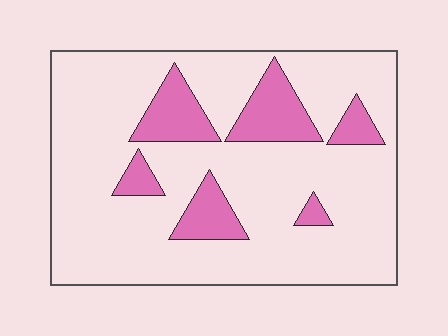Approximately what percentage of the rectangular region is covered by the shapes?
Approximately 20%.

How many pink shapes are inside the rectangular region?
6.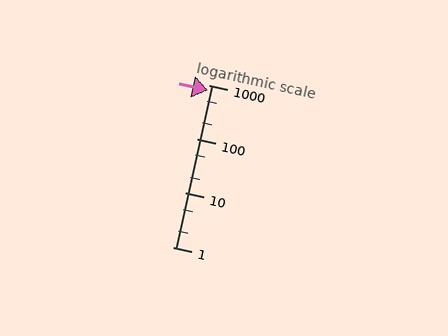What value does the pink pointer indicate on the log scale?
The pointer indicates approximately 810.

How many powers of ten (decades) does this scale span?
The scale spans 3 decades, from 1 to 1000.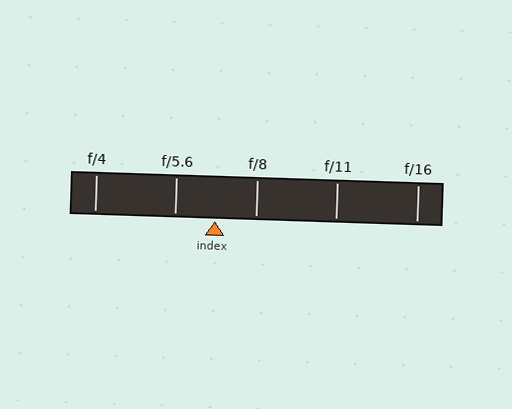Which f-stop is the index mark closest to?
The index mark is closest to f/8.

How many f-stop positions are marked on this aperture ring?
There are 5 f-stop positions marked.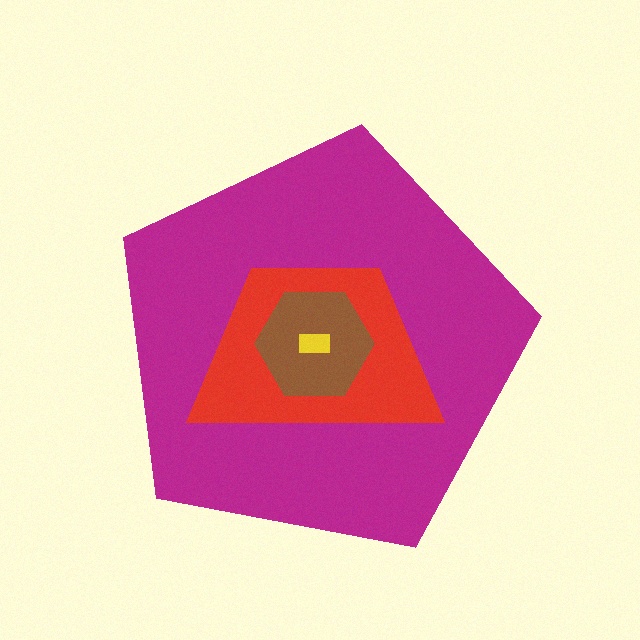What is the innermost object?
The yellow rectangle.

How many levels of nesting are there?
4.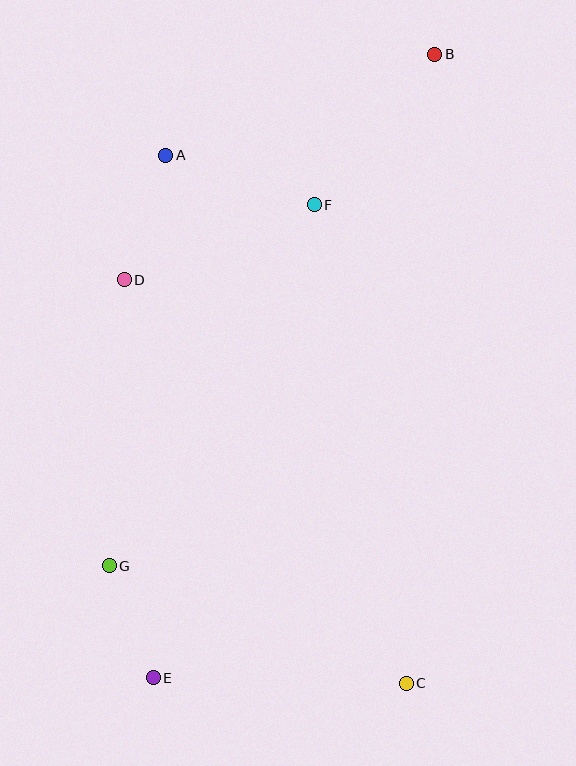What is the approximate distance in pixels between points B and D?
The distance between B and D is approximately 383 pixels.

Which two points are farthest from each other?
Points B and E are farthest from each other.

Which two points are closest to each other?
Points E and G are closest to each other.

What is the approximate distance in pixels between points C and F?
The distance between C and F is approximately 487 pixels.